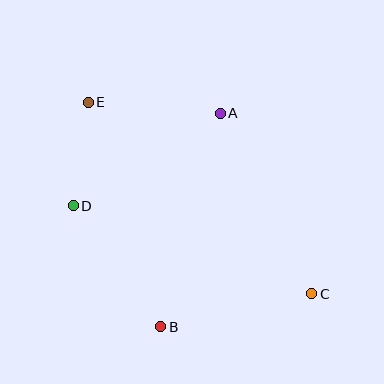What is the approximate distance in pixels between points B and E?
The distance between B and E is approximately 236 pixels.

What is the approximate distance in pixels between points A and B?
The distance between A and B is approximately 222 pixels.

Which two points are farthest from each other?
Points C and E are farthest from each other.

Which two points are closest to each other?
Points D and E are closest to each other.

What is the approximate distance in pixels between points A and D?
The distance between A and D is approximately 174 pixels.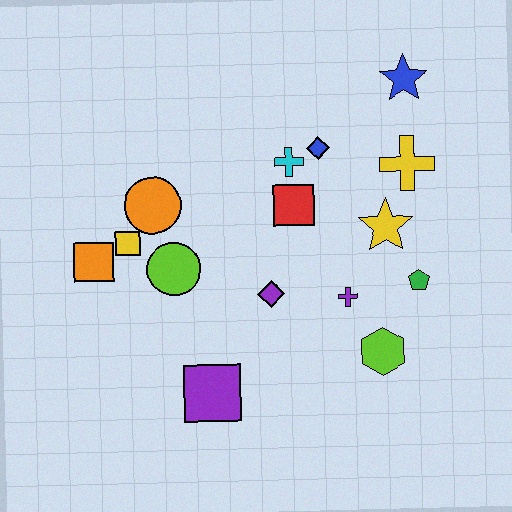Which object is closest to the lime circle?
The yellow square is closest to the lime circle.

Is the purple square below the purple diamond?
Yes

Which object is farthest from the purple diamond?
The blue star is farthest from the purple diamond.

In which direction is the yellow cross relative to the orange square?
The yellow cross is to the right of the orange square.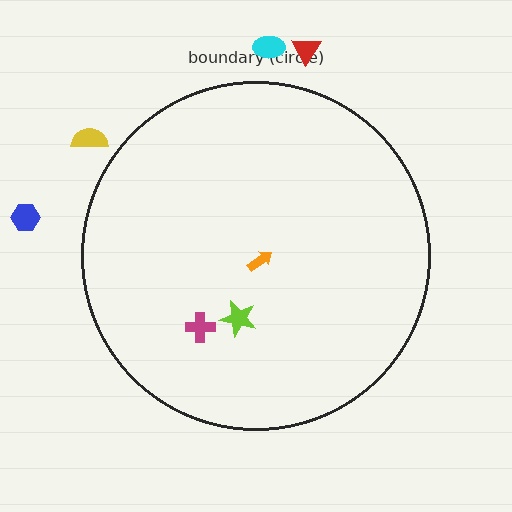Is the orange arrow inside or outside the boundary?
Inside.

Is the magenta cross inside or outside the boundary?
Inside.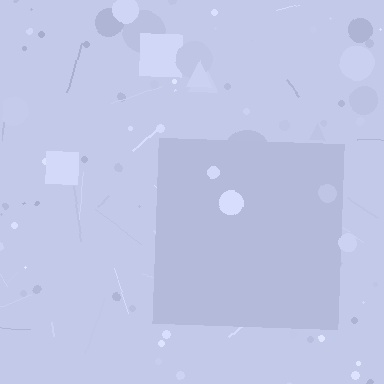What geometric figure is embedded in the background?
A square is embedded in the background.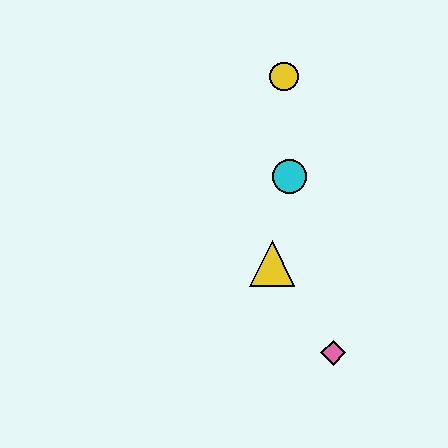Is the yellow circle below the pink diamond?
No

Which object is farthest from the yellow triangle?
The yellow circle is farthest from the yellow triangle.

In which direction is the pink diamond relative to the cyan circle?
The pink diamond is below the cyan circle.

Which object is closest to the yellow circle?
The cyan circle is closest to the yellow circle.